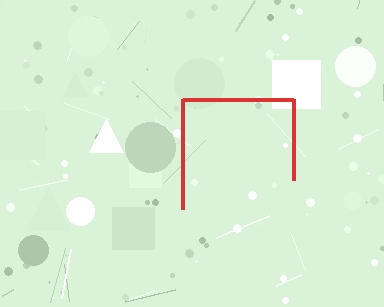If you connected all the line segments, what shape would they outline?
They would outline a square.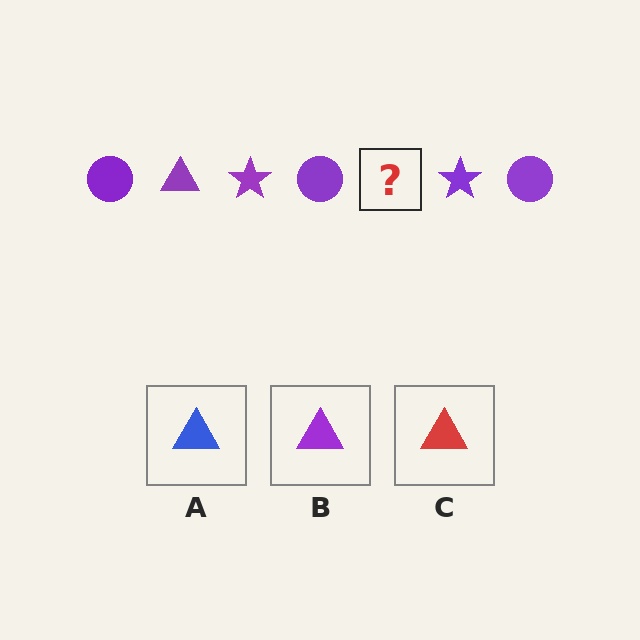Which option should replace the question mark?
Option B.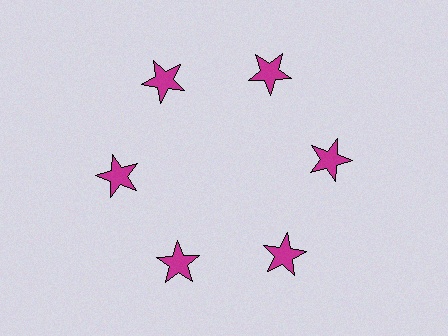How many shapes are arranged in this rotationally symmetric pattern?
There are 6 shapes, arranged in 6 groups of 1.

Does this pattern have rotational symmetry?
Yes, this pattern has 6-fold rotational symmetry. It looks the same after rotating 60 degrees around the center.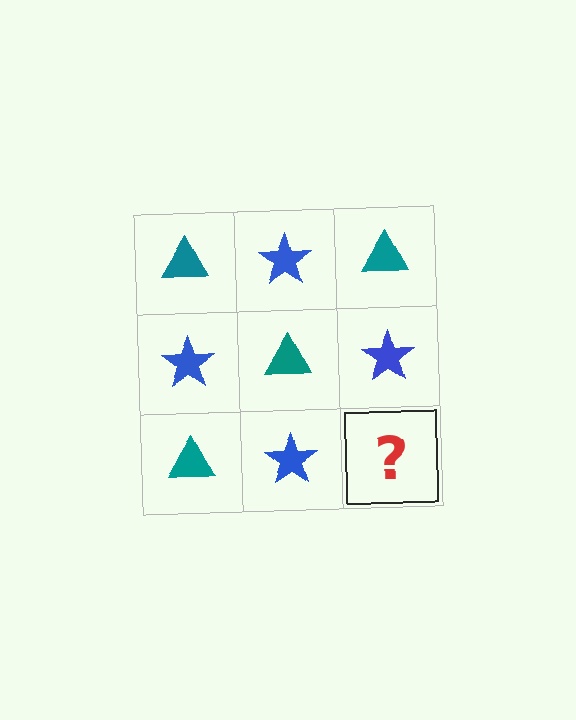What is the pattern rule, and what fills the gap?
The rule is that it alternates teal triangle and blue star in a checkerboard pattern. The gap should be filled with a teal triangle.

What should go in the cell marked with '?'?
The missing cell should contain a teal triangle.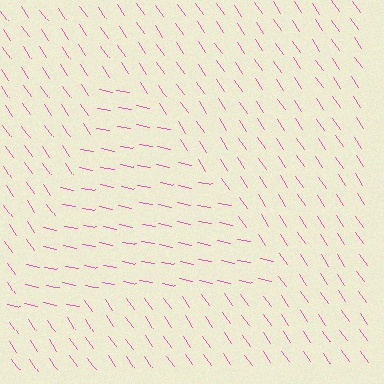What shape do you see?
I see a triangle.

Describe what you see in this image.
The image is filled with small pink line segments. A triangle region in the image has lines oriented differently from the surrounding lines, creating a visible texture boundary.